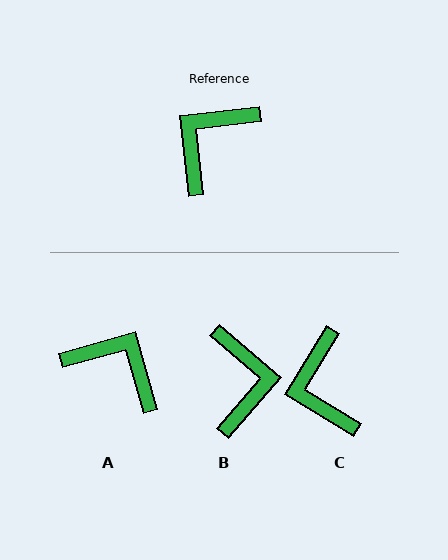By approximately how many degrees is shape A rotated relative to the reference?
Approximately 81 degrees clockwise.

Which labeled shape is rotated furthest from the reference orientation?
B, about 138 degrees away.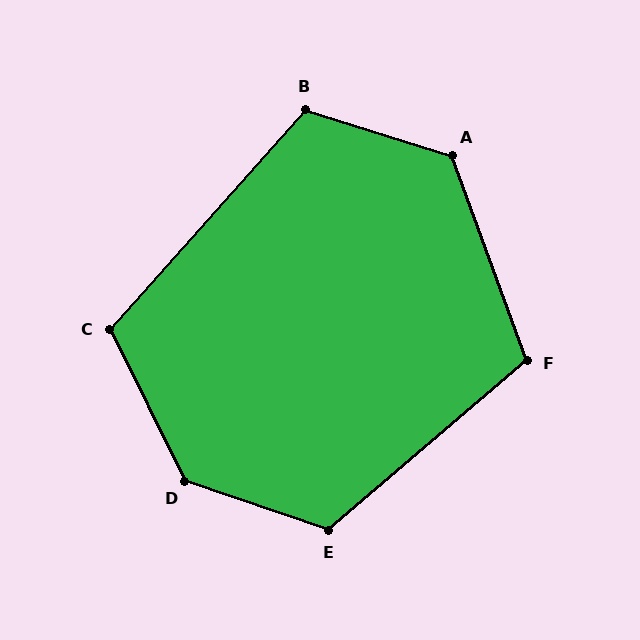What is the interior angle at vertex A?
Approximately 128 degrees (obtuse).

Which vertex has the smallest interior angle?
F, at approximately 111 degrees.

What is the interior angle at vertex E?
Approximately 121 degrees (obtuse).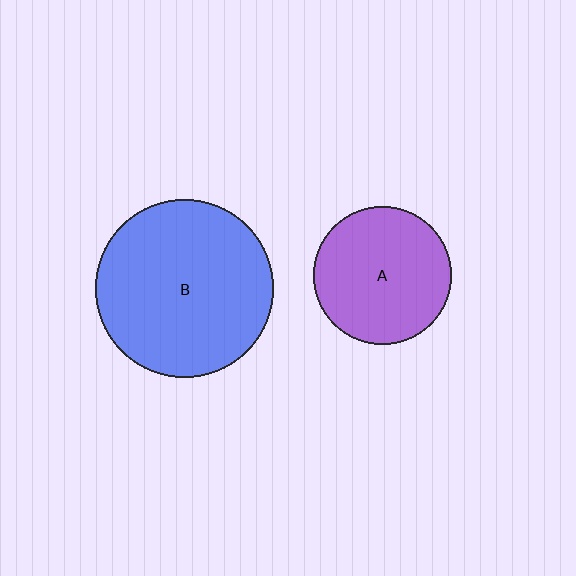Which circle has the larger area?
Circle B (blue).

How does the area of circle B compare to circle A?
Approximately 1.7 times.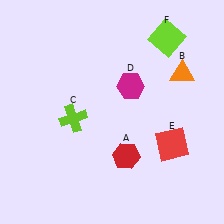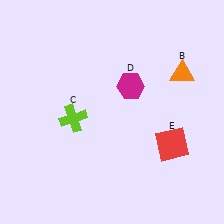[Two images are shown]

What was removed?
The red hexagon (A), the lime square (F) were removed in Image 2.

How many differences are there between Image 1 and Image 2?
There are 2 differences between the two images.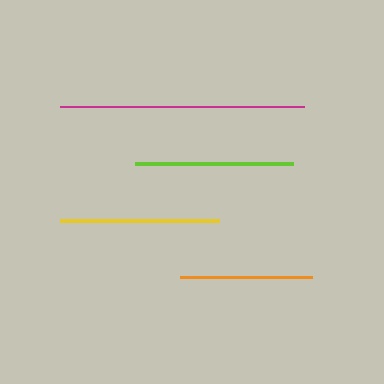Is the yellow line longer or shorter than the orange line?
The yellow line is longer than the orange line.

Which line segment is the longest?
The magenta line is the longest at approximately 243 pixels.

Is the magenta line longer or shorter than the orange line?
The magenta line is longer than the orange line.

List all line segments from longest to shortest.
From longest to shortest: magenta, yellow, lime, orange.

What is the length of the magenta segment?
The magenta segment is approximately 243 pixels long.